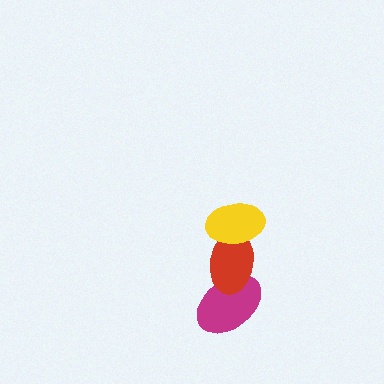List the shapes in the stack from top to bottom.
From top to bottom: the yellow ellipse, the red ellipse, the magenta ellipse.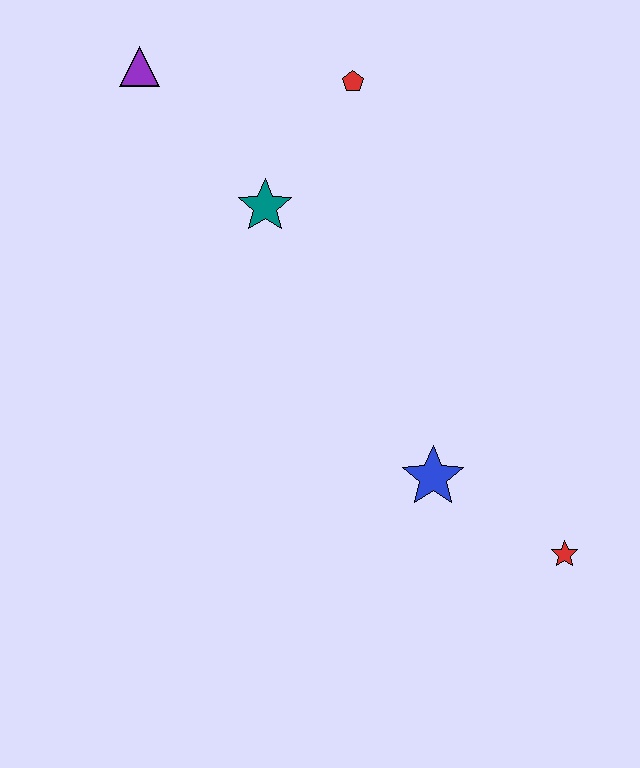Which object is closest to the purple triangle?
The teal star is closest to the purple triangle.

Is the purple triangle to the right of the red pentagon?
No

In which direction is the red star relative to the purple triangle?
The red star is below the purple triangle.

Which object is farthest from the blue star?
The purple triangle is farthest from the blue star.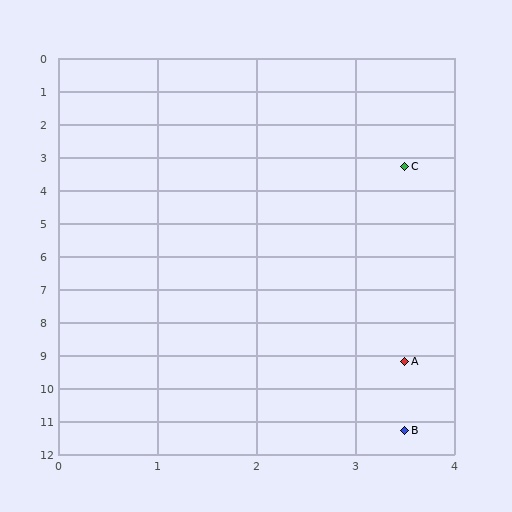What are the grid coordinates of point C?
Point C is at approximately (3.5, 3.3).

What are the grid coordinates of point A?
Point A is at approximately (3.5, 9.2).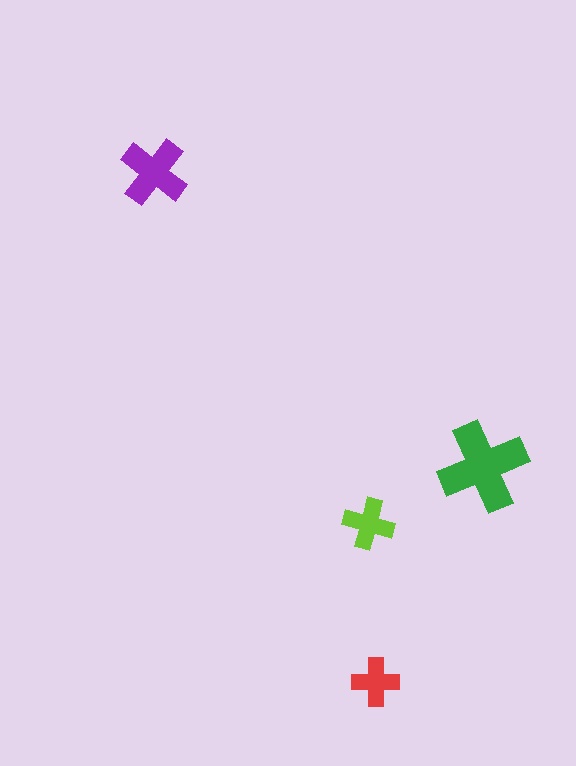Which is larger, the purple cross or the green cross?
The green one.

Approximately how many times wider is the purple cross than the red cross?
About 1.5 times wider.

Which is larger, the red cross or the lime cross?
The lime one.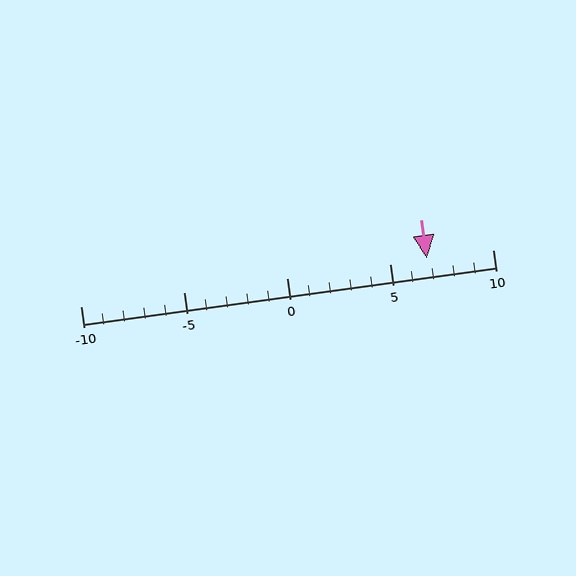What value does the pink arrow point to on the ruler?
The pink arrow points to approximately 7.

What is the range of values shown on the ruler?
The ruler shows values from -10 to 10.